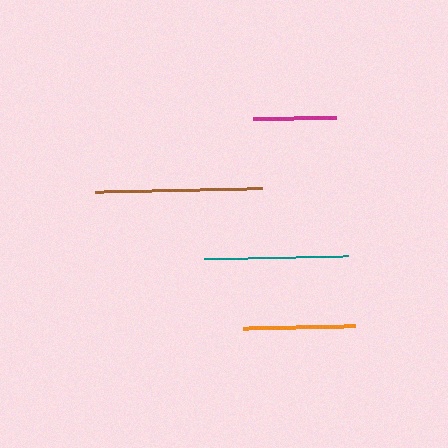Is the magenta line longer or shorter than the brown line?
The brown line is longer than the magenta line.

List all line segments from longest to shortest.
From longest to shortest: brown, teal, orange, magenta.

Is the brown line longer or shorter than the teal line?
The brown line is longer than the teal line.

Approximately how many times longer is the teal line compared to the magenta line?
The teal line is approximately 1.7 times the length of the magenta line.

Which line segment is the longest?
The brown line is the longest at approximately 167 pixels.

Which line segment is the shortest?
The magenta line is the shortest at approximately 82 pixels.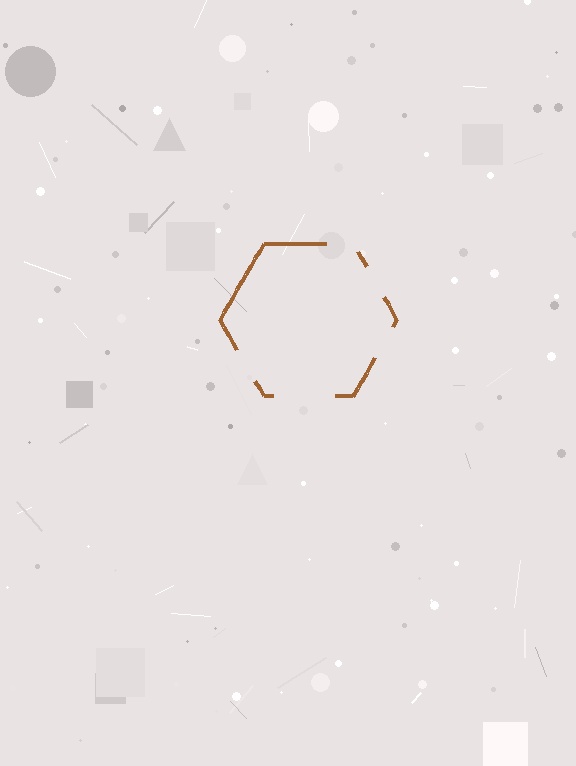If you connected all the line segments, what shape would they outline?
They would outline a hexagon.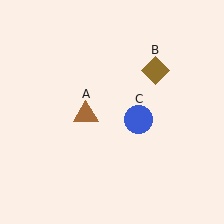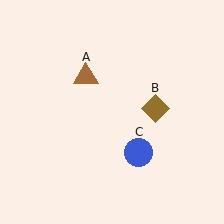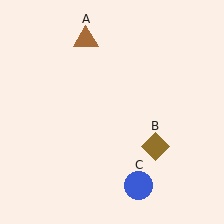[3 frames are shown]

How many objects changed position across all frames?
3 objects changed position: brown triangle (object A), brown diamond (object B), blue circle (object C).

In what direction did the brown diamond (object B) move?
The brown diamond (object B) moved down.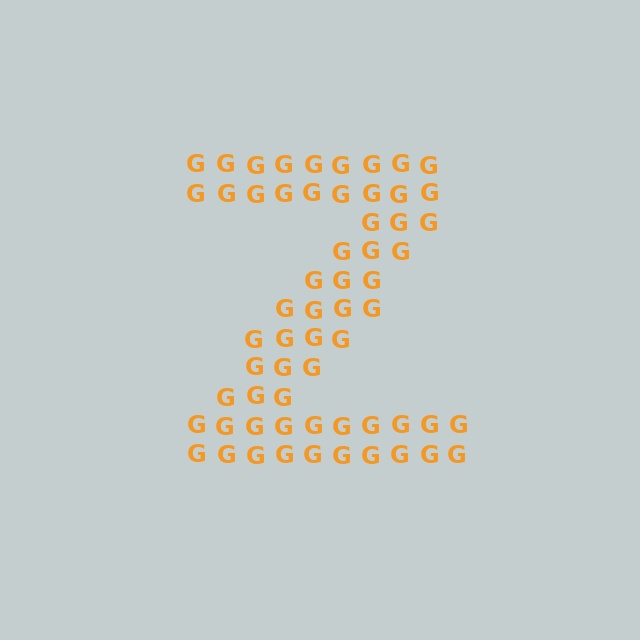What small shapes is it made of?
It is made of small letter G's.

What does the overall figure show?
The overall figure shows the letter Z.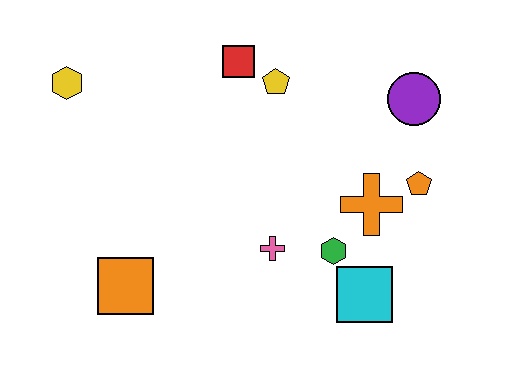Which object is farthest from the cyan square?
The yellow hexagon is farthest from the cyan square.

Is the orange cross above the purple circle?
No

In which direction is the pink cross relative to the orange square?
The pink cross is to the right of the orange square.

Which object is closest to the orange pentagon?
The orange cross is closest to the orange pentagon.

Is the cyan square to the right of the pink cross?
Yes